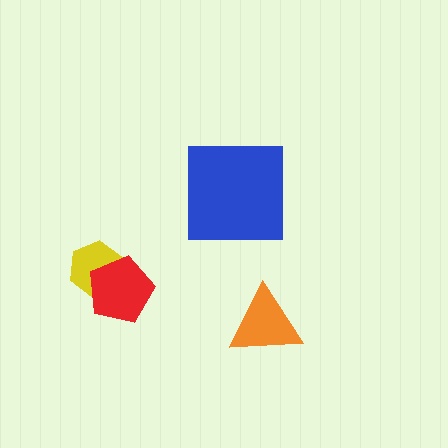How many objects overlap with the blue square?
0 objects overlap with the blue square.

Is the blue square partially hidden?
No, no other shape covers it.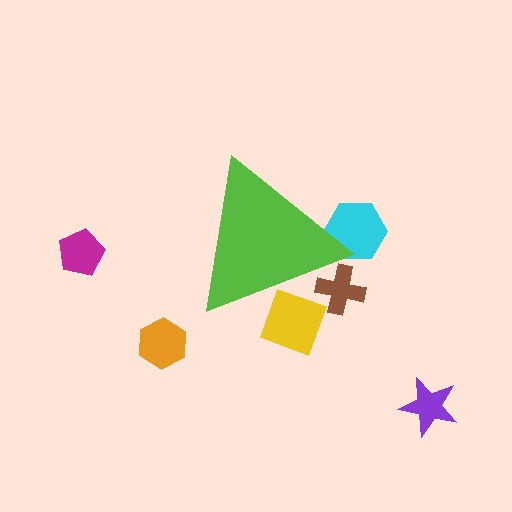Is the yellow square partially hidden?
Yes, the yellow square is partially hidden behind the lime triangle.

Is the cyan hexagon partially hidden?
Yes, the cyan hexagon is partially hidden behind the lime triangle.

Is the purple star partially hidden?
No, the purple star is fully visible.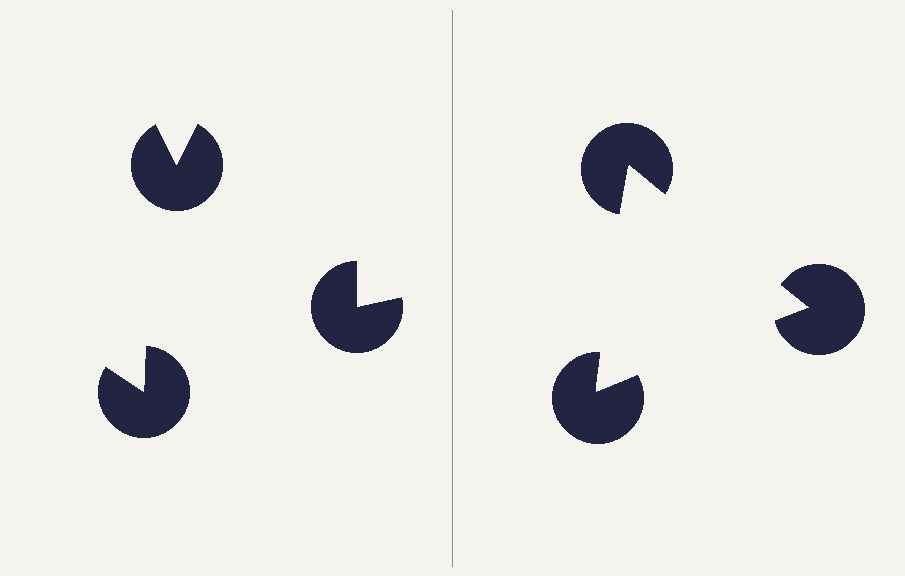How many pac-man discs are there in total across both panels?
6 — 3 on each side.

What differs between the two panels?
The pac-man discs are positioned identically on both sides; only the wedge orientations differ. On the right they align to a triangle; on the left they are misaligned.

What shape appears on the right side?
An illusory triangle.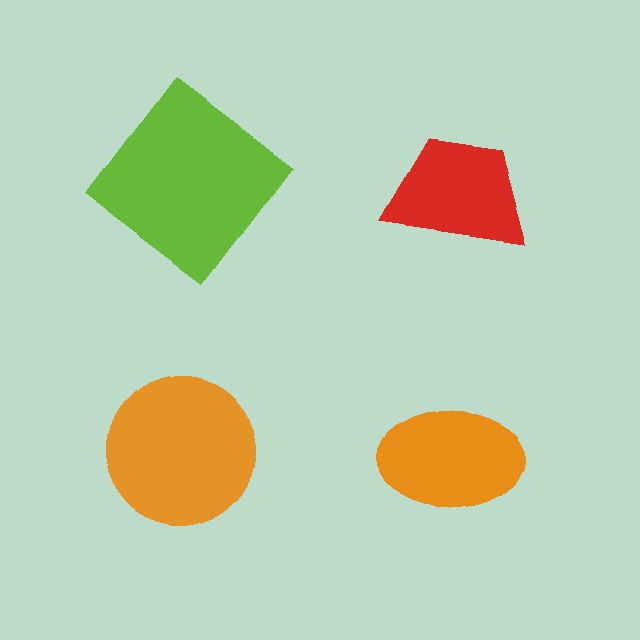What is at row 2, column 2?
An orange ellipse.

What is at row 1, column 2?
A red trapezoid.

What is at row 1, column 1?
A lime diamond.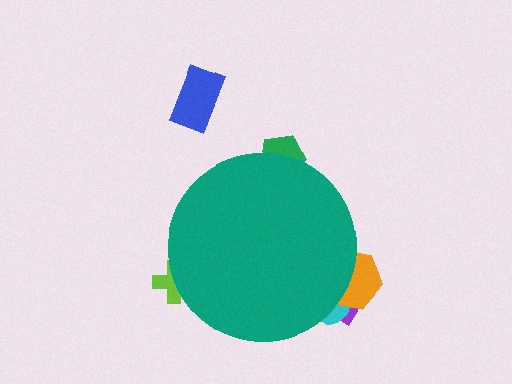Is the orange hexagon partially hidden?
Yes, the orange hexagon is partially hidden behind the teal circle.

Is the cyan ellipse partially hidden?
Yes, the cyan ellipse is partially hidden behind the teal circle.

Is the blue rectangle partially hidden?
No, the blue rectangle is fully visible.